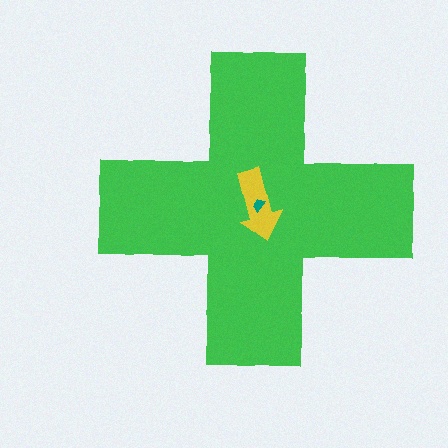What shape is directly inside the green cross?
The yellow arrow.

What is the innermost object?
The teal trapezoid.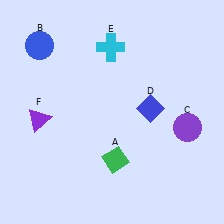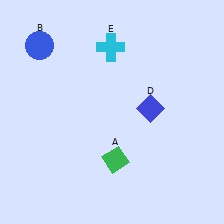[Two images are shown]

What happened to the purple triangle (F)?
The purple triangle (F) was removed in Image 2. It was in the bottom-left area of Image 1.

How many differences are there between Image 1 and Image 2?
There are 2 differences between the two images.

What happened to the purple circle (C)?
The purple circle (C) was removed in Image 2. It was in the bottom-right area of Image 1.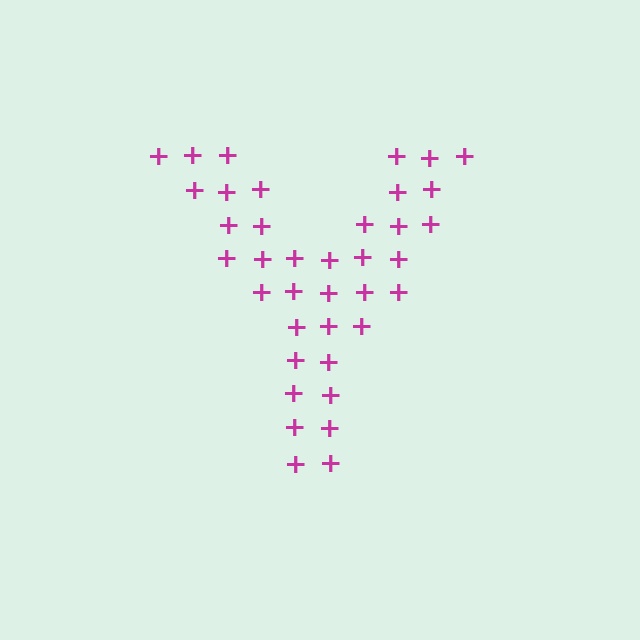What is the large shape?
The large shape is the letter Y.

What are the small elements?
The small elements are plus signs.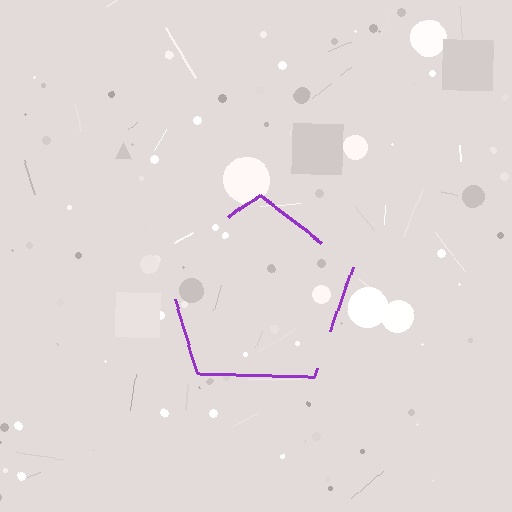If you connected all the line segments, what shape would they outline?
They would outline a pentagon.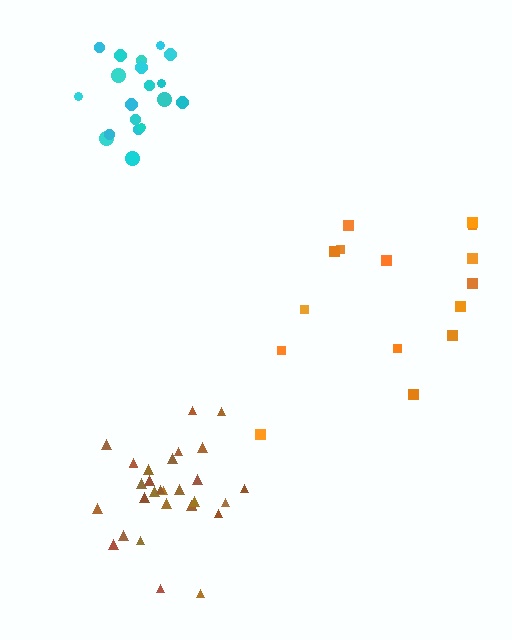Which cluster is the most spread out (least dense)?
Orange.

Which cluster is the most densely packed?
Cyan.